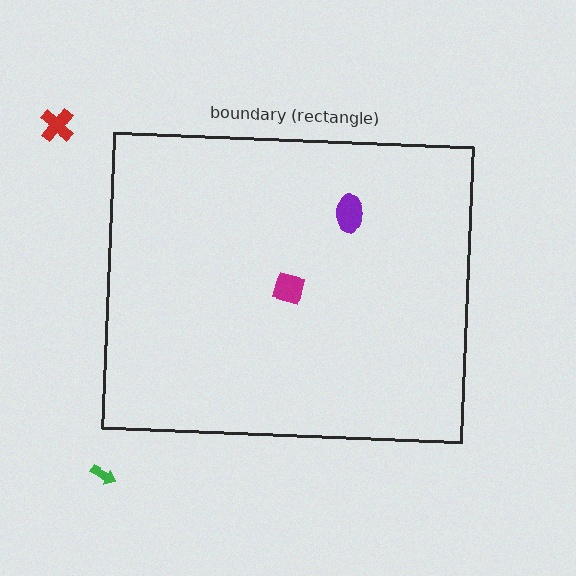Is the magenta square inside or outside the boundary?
Inside.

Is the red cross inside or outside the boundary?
Outside.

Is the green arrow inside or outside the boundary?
Outside.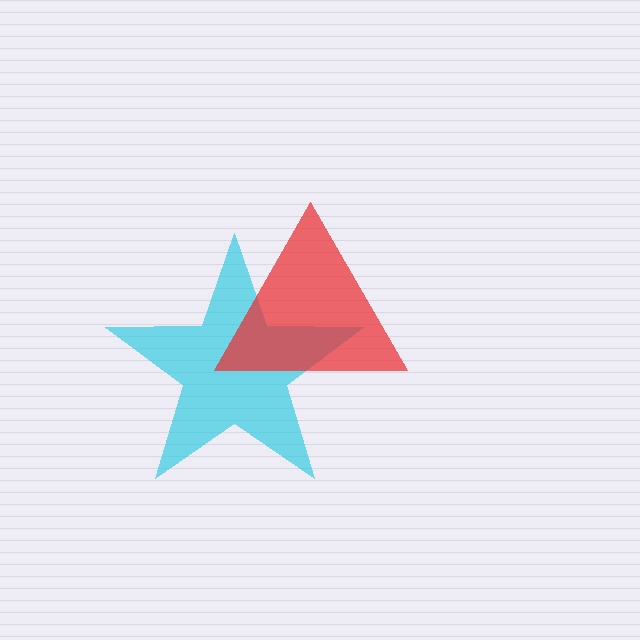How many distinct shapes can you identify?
There are 2 distinct shapes: a cyan star, a red triangle.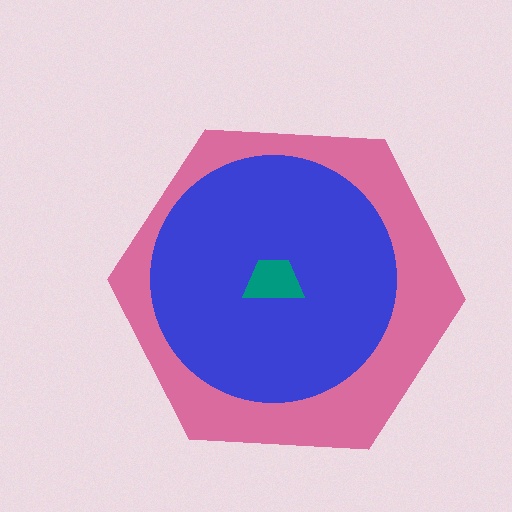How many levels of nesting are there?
3.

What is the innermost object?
The teal trapezoid.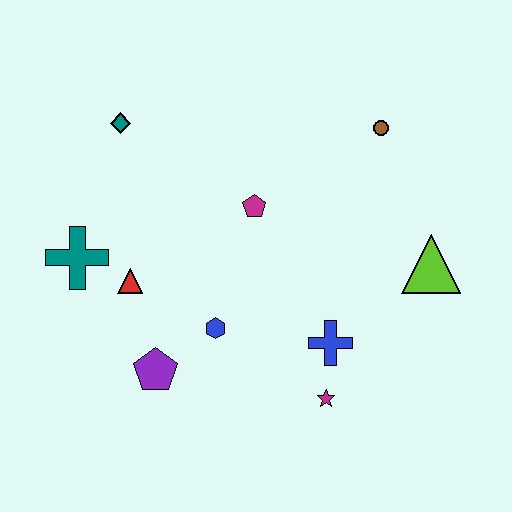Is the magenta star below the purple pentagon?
Yes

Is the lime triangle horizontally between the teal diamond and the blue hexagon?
No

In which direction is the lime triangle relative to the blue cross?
The lime triangle is to the right of the blue cross.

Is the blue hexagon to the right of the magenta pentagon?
No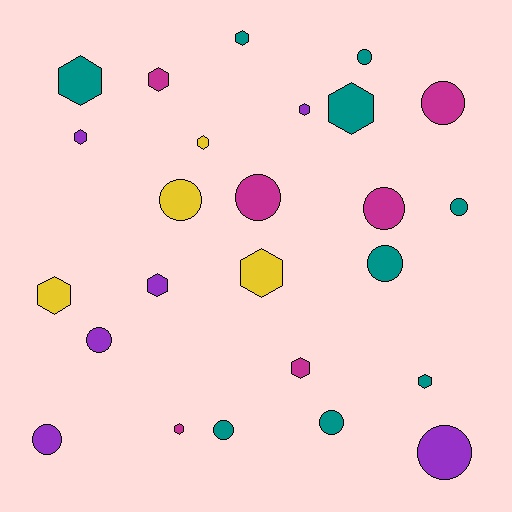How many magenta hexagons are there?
There are 3 magenta hexagons.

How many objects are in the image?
There are 25 objects.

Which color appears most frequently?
Teal, with 9 objects.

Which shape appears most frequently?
Hexagon, with 13 objects.